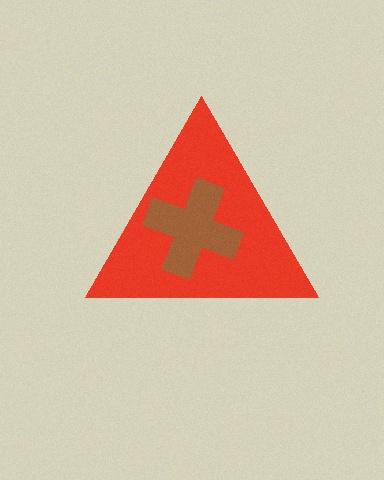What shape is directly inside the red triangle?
The brown cross.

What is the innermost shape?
The brown cross.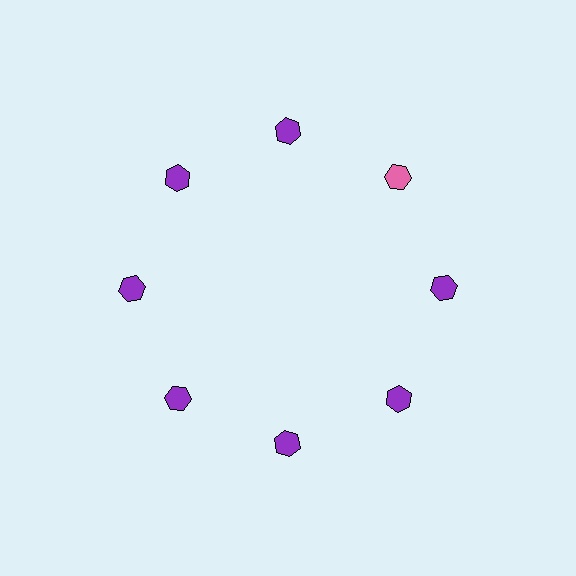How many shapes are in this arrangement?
There are 8 shapes arranged in a ring pattern.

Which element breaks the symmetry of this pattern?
The pink hexagon at roughly the 2 o'clock position breaks the symmetry. All other shapes are purple hexagons.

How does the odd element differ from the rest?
It has a different color: pink instead of purple.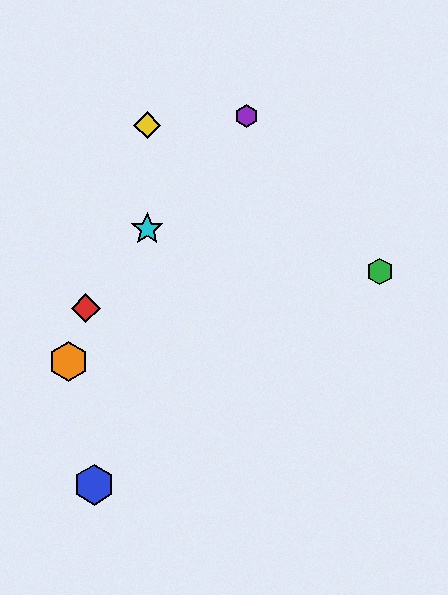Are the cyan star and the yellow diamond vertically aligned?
Yes, both are at x≈147.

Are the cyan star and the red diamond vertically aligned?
No, the cyan star is at x≈147 and the red diamond is at x≈86.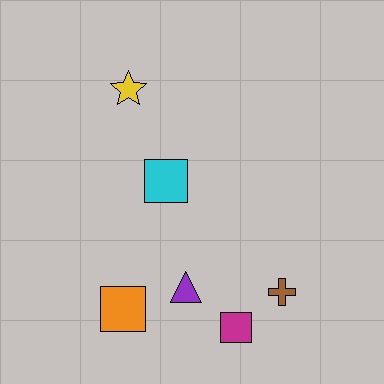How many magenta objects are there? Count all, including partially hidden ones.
There is 1 magenta object.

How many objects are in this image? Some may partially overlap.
There are 6 objects.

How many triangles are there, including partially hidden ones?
There is 1 triangle.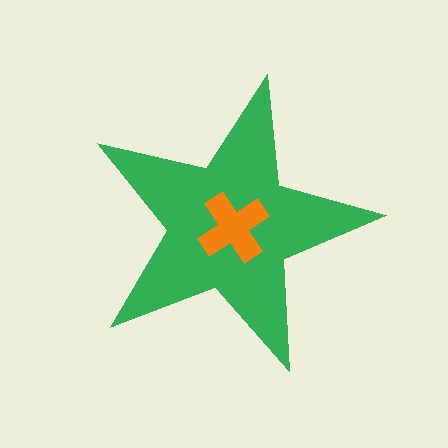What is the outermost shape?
The green star.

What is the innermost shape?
The orange cross.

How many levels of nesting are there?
2.